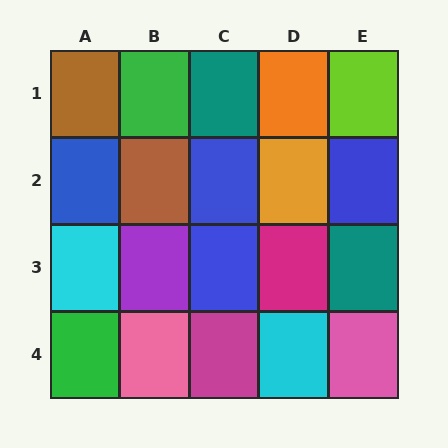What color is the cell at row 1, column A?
Brown.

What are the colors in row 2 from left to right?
Blue, brown, blue, orange, blue.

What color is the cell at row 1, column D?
Orange.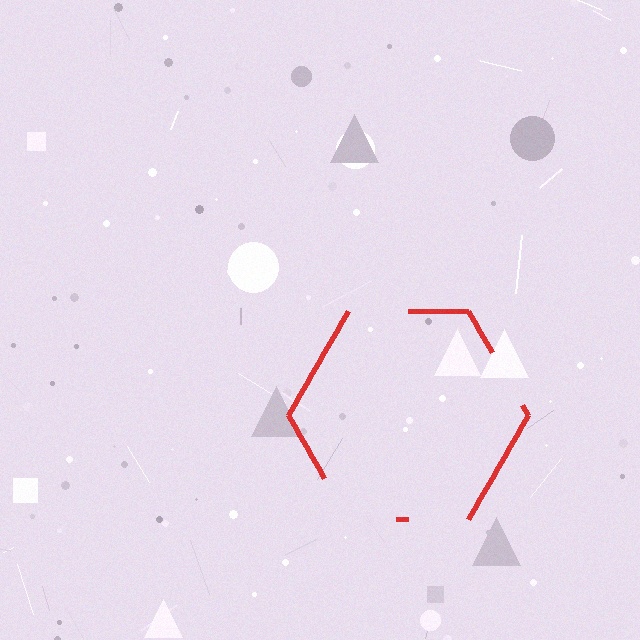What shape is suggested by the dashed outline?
The dashed outline suggests a hexagon.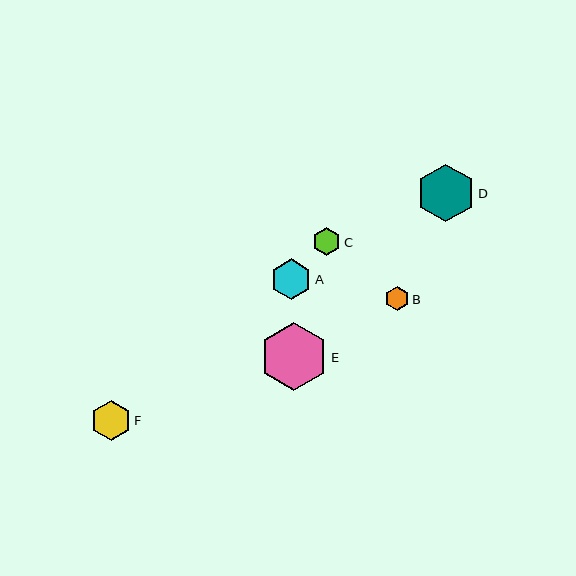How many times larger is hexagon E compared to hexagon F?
Hexagon E is approximately 1.7 times the size of hexagon F.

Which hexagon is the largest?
Hexagon E is the largest with a size of approximately 68 pixels.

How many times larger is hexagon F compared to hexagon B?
Hexagon F is approximately 1.7 times the size of hexagon B.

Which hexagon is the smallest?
Hexagon B is the smallest with a size of approximately 24 pixels.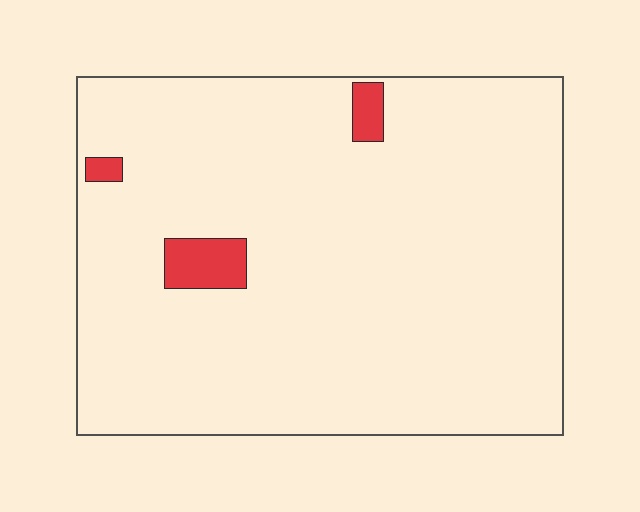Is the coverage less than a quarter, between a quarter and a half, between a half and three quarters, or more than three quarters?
Less than a quarter.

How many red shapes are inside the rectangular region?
3.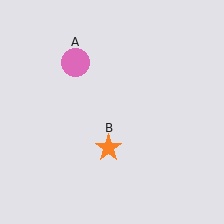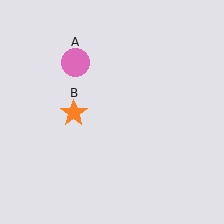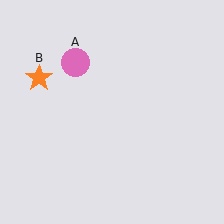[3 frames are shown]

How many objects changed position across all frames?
1 object changed position: orange star (object B).